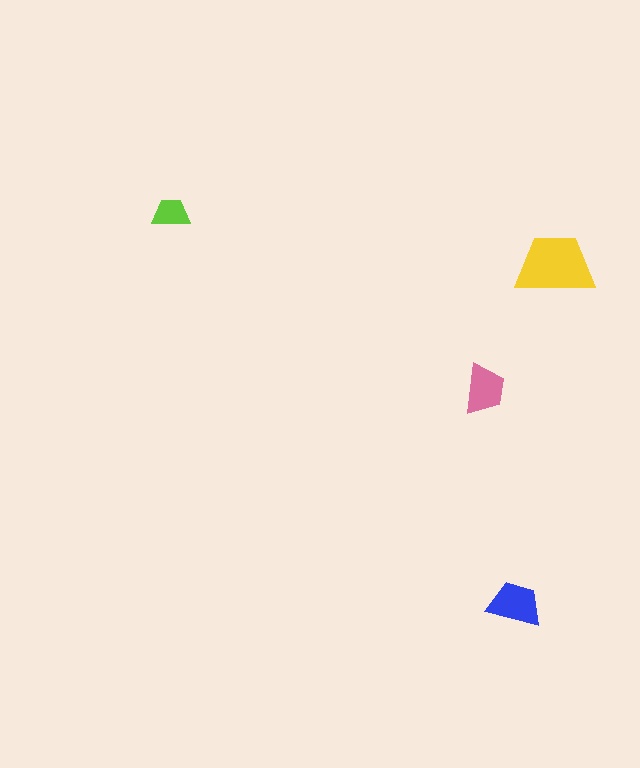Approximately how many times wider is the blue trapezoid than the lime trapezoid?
About 1.5 times wider.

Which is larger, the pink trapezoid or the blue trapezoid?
The blue one.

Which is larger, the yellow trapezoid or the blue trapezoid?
The yellow one.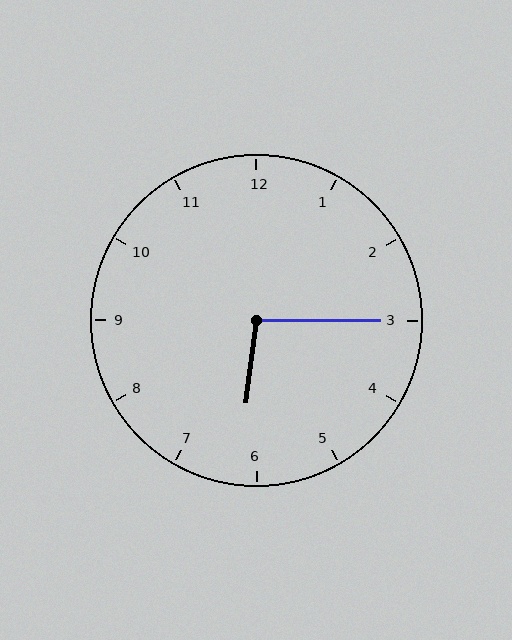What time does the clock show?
6:15.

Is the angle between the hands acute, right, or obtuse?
It is obtuse.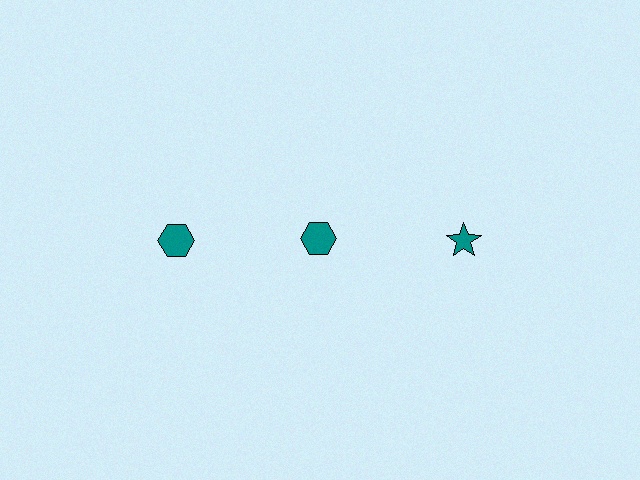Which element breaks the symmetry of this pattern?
The teal star in the top row, center column breaks the symmetry. All other shapes are teal hexagons.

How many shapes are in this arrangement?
There are 3 shapes arranged in a grid pattern.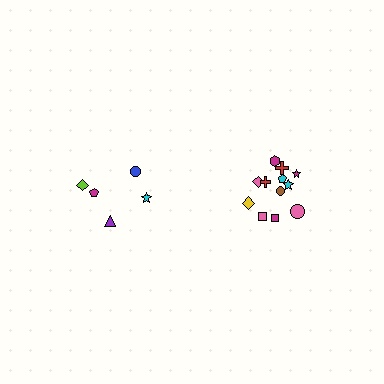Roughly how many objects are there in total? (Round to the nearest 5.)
Roughly 15 objects in total.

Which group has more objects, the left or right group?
The right group.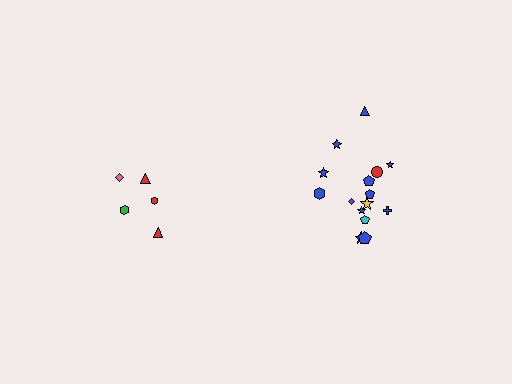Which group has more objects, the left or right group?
The right group.